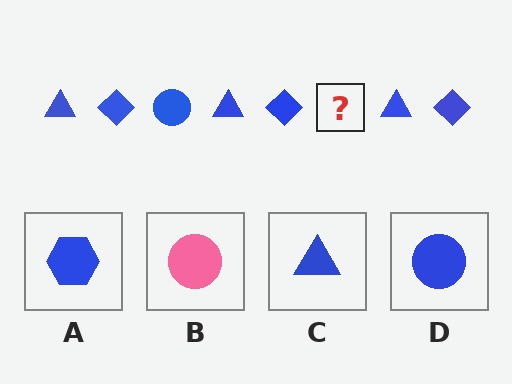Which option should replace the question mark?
Option D.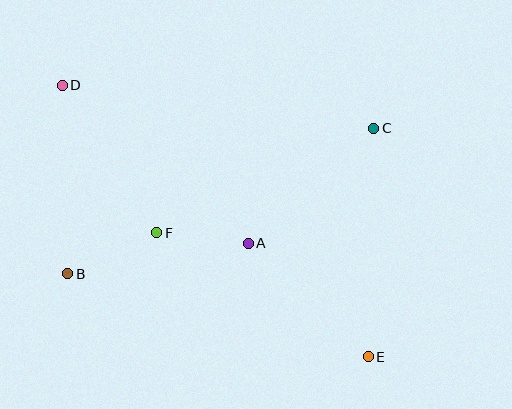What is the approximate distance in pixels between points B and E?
The distance between B and E is approximately 311 pixels.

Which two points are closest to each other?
Points A and F are closest to each other.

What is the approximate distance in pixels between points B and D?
The distance between B and D is approximately 189 pixels.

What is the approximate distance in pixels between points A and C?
The distance between A and C is approximately 170 pixels.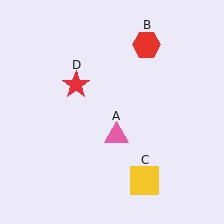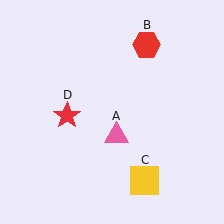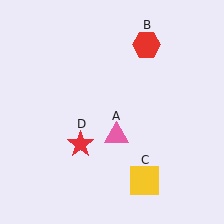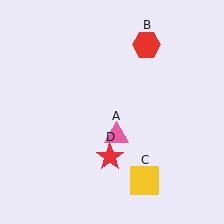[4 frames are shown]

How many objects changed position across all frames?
1 object changed position: red star (object D).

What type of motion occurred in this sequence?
The red star (object D) rotated counterclockwise around the center of the scene.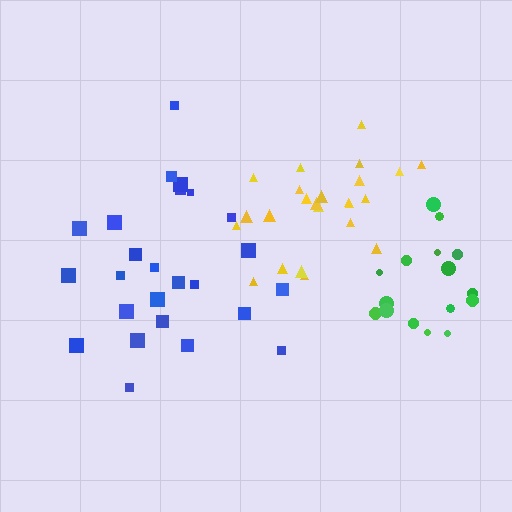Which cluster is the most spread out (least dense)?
Blue.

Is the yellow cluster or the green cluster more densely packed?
Yellow.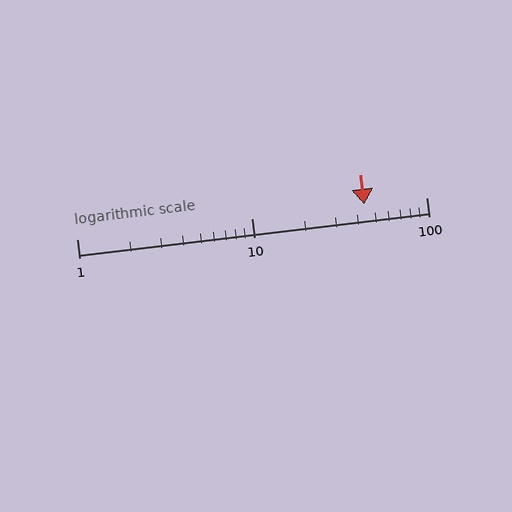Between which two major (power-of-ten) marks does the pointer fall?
The pointer is between 10 and 100.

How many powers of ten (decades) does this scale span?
The scale spans 2 decades, from 1 to 100.